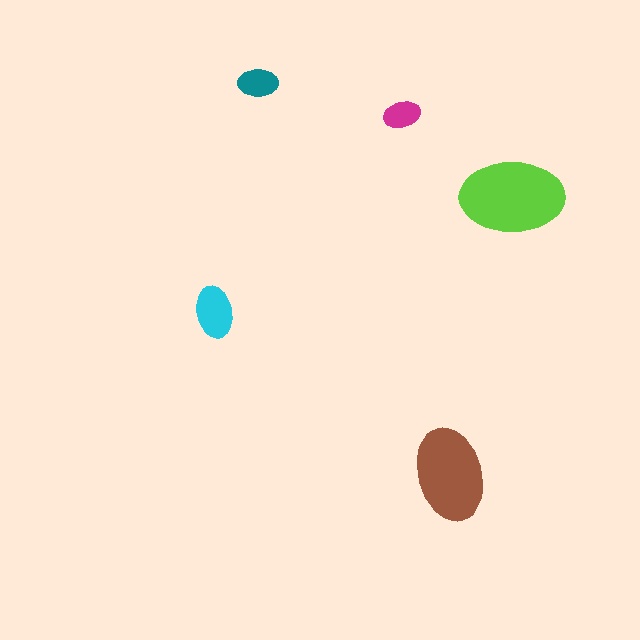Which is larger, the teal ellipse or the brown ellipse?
The brown one.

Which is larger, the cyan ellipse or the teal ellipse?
The cyan one.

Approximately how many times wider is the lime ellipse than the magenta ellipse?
About 3 times wider.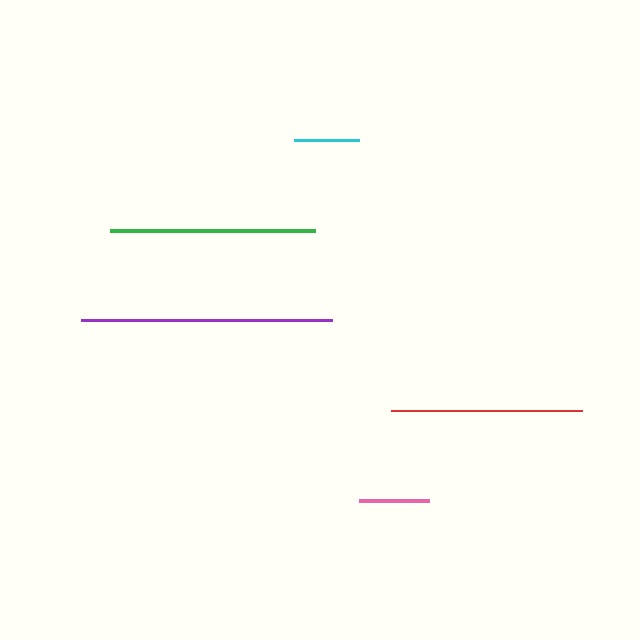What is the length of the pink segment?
The pink segment is approximately 70 pixels long.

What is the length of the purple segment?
The purple segment is approximately 251 pixels long.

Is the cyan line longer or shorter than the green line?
The green line is longer than the cyan line.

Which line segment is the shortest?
The cyan line is the shortest at approximately 65 pixels.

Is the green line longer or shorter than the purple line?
The purple line is longer than the green line.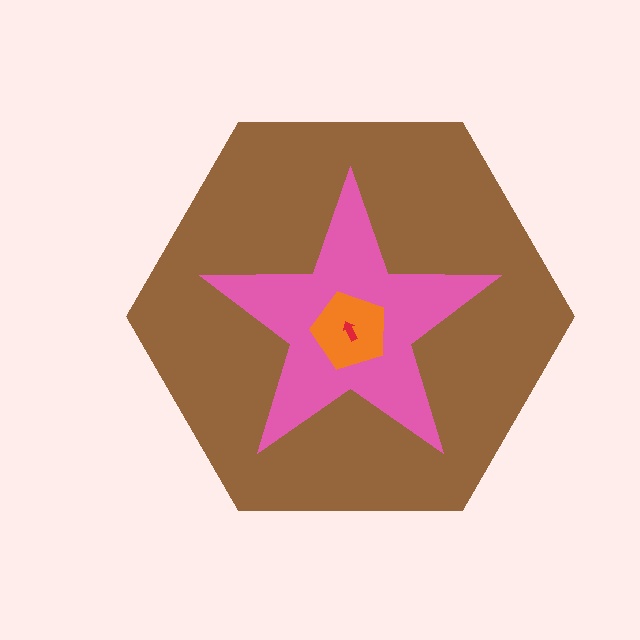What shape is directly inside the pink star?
The orange pentagon.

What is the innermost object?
The red arrow.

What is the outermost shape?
The brown hexagon.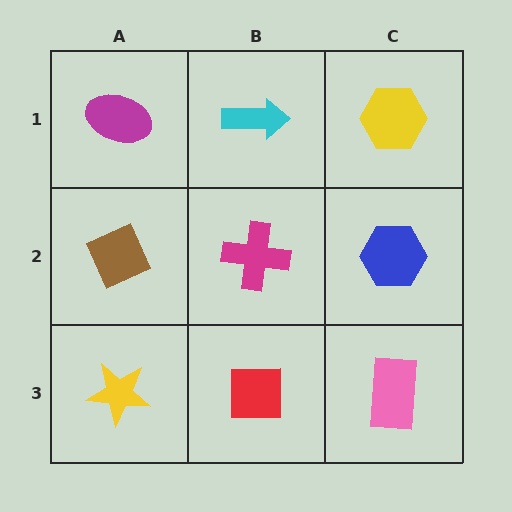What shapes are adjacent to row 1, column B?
A magenta cross (row 2, column B), a magenta ellipse (row 1, column A), a yellow hexagon (row 1, column C).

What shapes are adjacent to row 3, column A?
A brown diamond (row 2, column A), a red square (row 3, column B).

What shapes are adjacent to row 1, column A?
A brown diamond (row 2, column A), a cyan arrow (row 1, column B).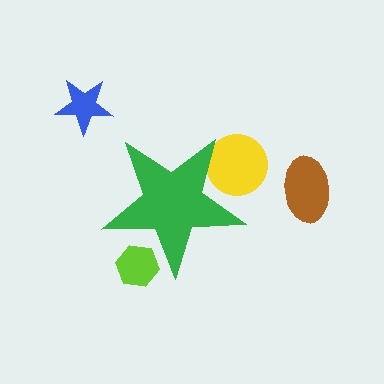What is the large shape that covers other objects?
A green star.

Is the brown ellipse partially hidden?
No, the brown ellipse is fully visible.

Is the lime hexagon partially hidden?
Yes, the lime hexagon is partially hidden behind the green star.